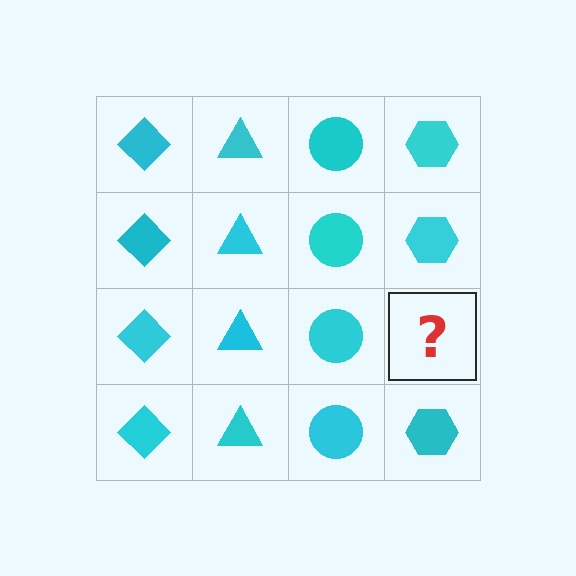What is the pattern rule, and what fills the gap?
The rule is that each column has a consistent shape. The gap should be filled with a cyan hexagon.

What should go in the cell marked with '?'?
The missing cell should contain a cyan hexagon.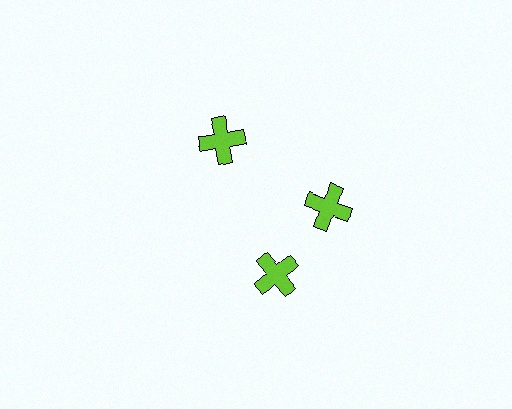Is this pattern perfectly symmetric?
No. The 3 lime crosses are arranged in a ring, but one element near the 7 o'clock position is rotated out of alignment along the ring, breaking the 3-fold rotational symmetry.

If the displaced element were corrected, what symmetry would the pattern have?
It would have 3-fold rotational symmetry — the pattern would map onto itself every 120 degrees.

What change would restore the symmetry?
The symmetry would be restored by rotating it back into even spacing with its neighbors so that all 3 crosses sit at equal angles and equal distance from the center.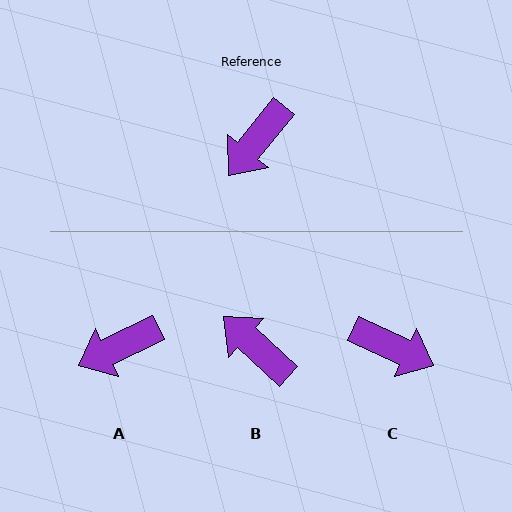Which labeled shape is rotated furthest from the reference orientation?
C, about 104 degrees away.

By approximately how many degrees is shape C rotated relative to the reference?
Approximately 104 degrees counter-clockwise.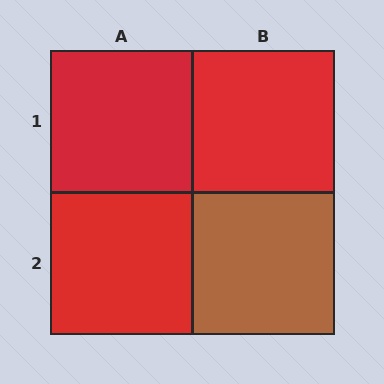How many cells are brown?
1 cell is brown.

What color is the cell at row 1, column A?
Red.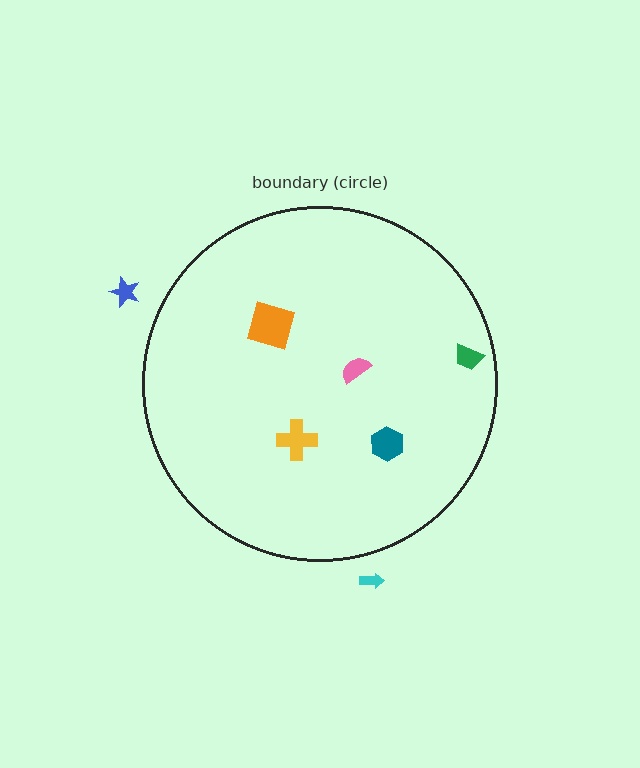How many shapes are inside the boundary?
5 inside, 2 outside.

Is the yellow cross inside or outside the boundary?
Inside.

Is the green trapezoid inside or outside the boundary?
Inside.